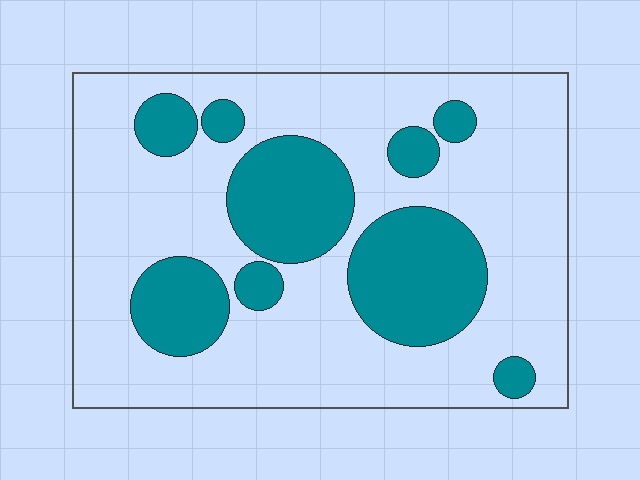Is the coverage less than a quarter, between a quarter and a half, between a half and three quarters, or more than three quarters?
Between a quarter and a half.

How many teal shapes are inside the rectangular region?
9.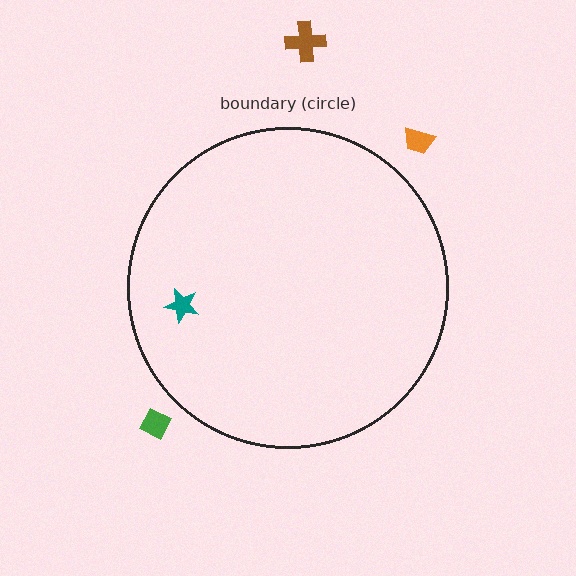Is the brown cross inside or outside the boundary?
Outside.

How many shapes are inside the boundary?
1 inside, 3 outside.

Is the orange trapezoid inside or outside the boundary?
Outside.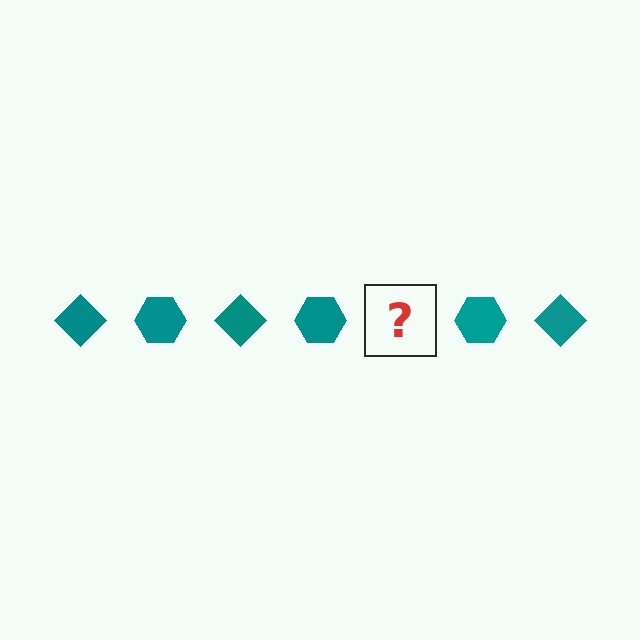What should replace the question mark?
The question mark should be replaced with a teal diamond.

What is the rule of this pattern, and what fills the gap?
The rule is that the pattern cycles through diamond, hexagon shapes in teal. The gap should be filled with a teal diamond.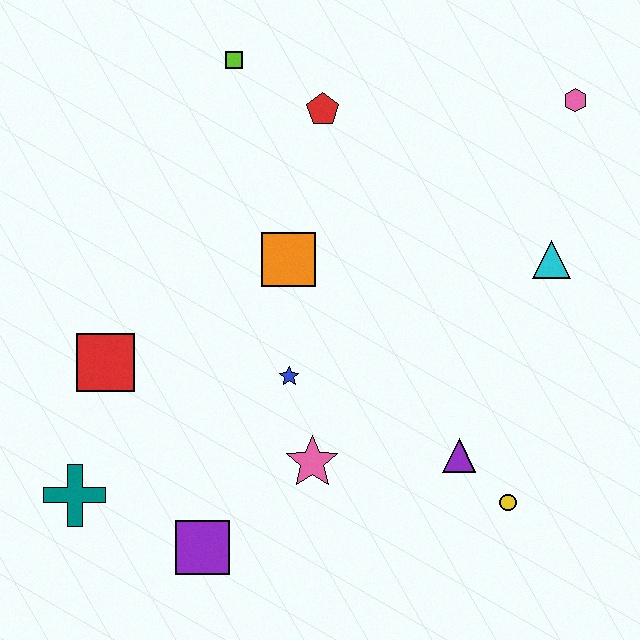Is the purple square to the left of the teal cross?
No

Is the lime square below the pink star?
No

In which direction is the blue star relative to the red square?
The blue star is to the right of the red square.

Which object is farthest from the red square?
The pink hexagon is farthest from the red square.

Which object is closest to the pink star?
The blue star is closest to the pink star.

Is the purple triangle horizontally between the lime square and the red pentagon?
No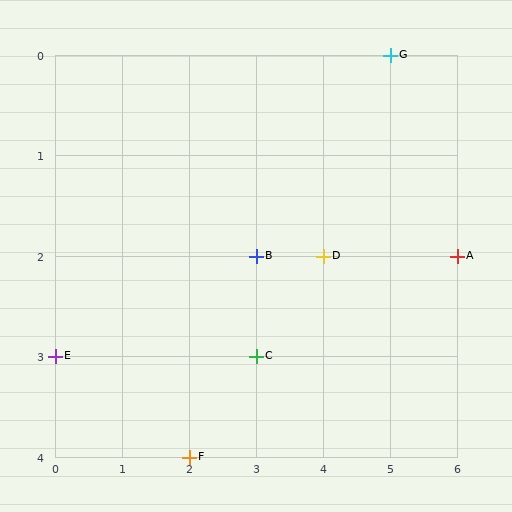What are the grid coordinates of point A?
Point A is at grid coordinates (6, 2).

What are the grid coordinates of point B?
Point B is at grid coordinates (3, 2).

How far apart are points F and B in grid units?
Points F and B are 1 column and 2 rows apart (about 2.2 grid units diagonally).